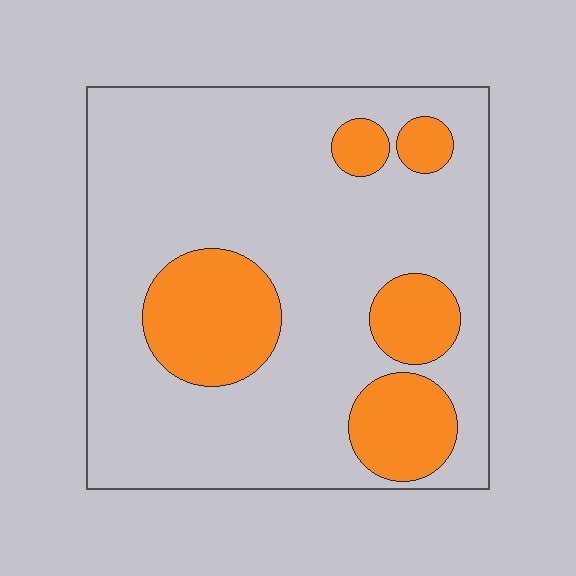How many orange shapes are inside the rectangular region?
5.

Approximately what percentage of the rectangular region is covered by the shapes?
Approximately 25%.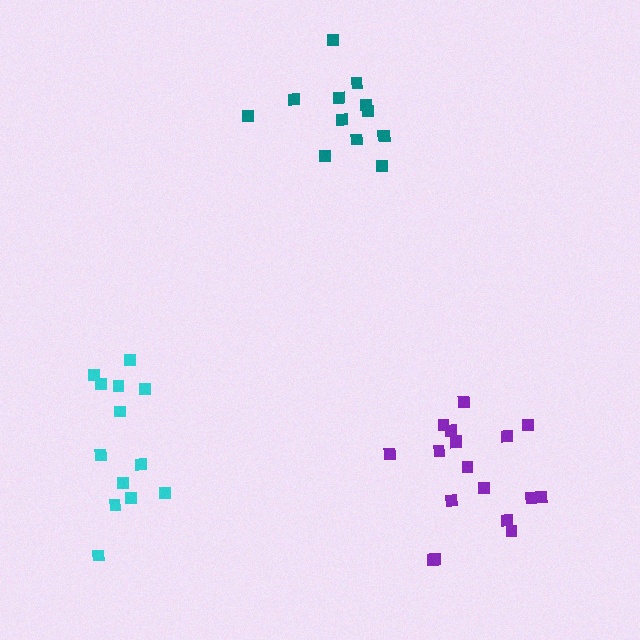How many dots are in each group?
Group 1: 13 dots, Group 2: 13 dots, Group 3: 18 dots (44 total).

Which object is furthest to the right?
The purple cluster is rightmost.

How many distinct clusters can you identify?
There are 3 distinct clusters.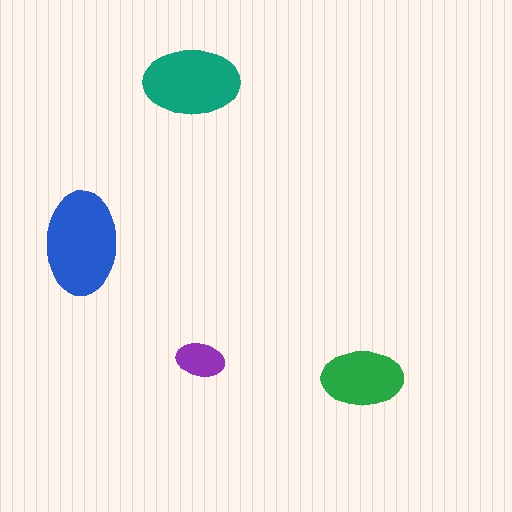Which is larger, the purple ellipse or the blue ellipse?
The blue one.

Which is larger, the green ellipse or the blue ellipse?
The blue one.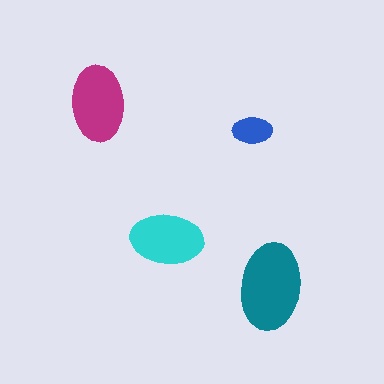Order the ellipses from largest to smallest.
the teal one, the magenta one, the cyan one, the blue one.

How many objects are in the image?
There are 4 objects in the image.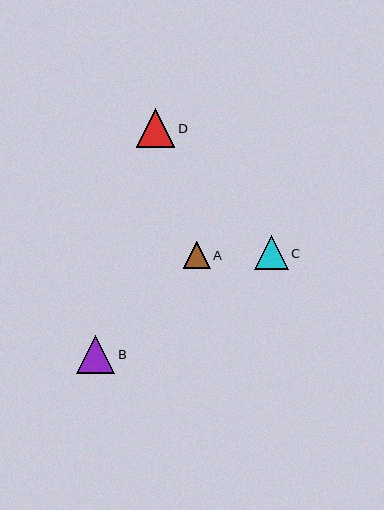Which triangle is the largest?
Triangle D is the largest with a size of approximately 39 pixels.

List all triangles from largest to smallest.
From largest to smallest: D, B, C, A.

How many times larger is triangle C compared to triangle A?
Triangle C is approximately 1.3 times the size of triangle A.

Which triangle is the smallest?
Triangle A is the smallest with a size of approximately 27 pixels.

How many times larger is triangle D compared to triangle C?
Triangle D is approximately 1.2 times the size of triangle C.